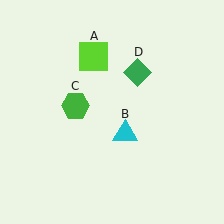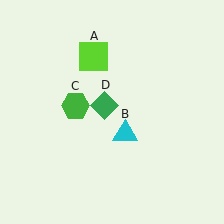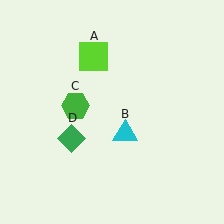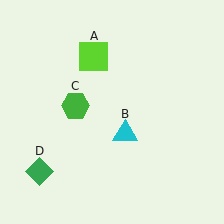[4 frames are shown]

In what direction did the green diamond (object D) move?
The green diamond (object D) moved down and to the left.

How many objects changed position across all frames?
1 object changed position: green diamond (object D).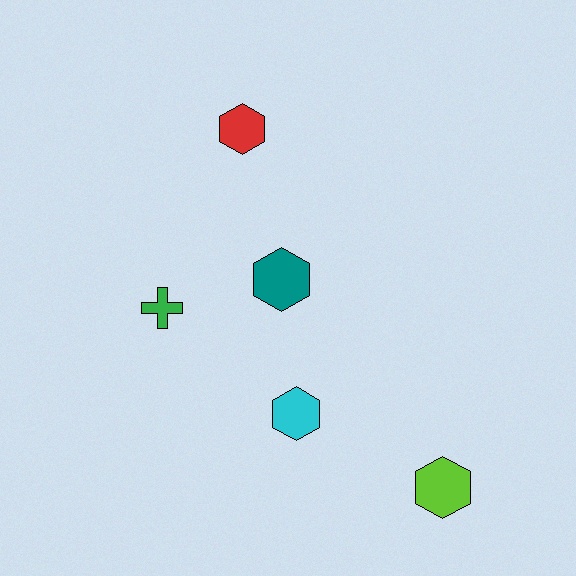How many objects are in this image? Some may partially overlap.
There are 5 objects.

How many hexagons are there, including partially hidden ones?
There are 4 hexagons.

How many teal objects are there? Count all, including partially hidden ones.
There is 1 teal object.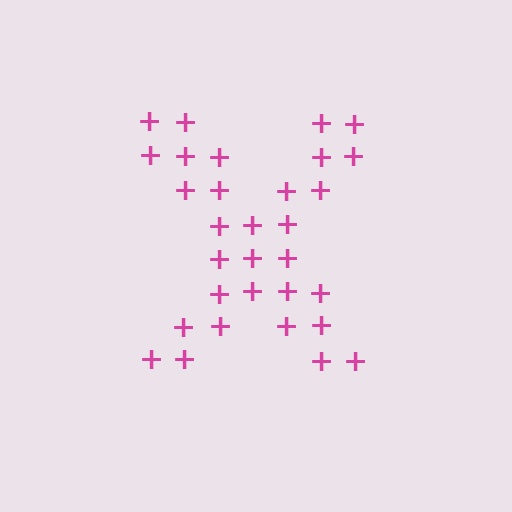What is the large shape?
The large shape is the letter X.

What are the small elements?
The small elements are plus signs.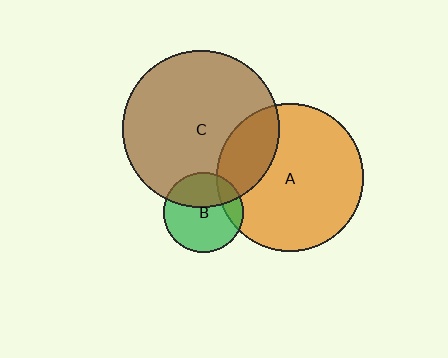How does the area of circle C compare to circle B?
Approximately 3.9 times.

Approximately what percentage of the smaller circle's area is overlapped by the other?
Approximately 40%.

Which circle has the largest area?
Circle C (brown).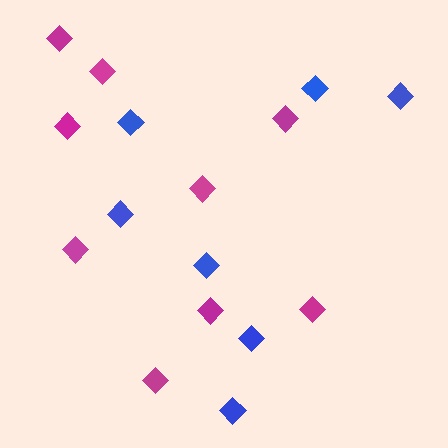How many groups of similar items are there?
There are 2 groups: one group of magenta diamonds (9) and one group of blue diamonds (7).